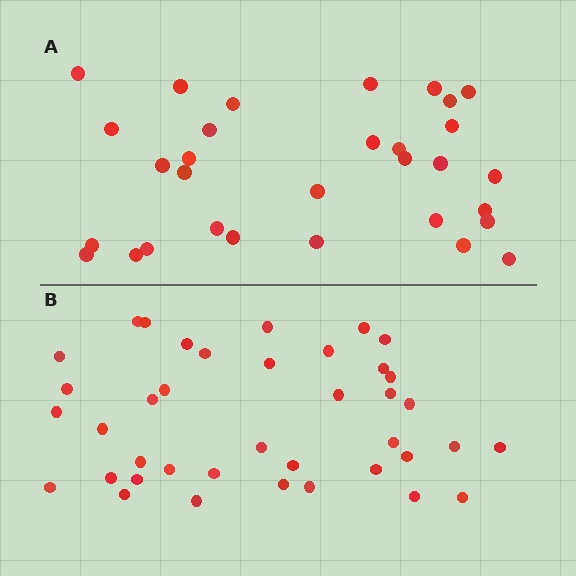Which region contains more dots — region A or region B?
Region B (the bottom region) has more dots.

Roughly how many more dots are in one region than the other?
Region B has roughly 8 or so more dots than region A.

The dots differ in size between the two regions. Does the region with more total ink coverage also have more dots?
No. Region A has more total ink coverage because its dots are larger, but region B actually contains more individual dots. Total area can be misleading — the number of items is what matters here.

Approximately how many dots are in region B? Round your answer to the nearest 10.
About 40 dots. (The exact count is 39, which rounds to 40.)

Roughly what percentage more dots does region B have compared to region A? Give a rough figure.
About 25% more.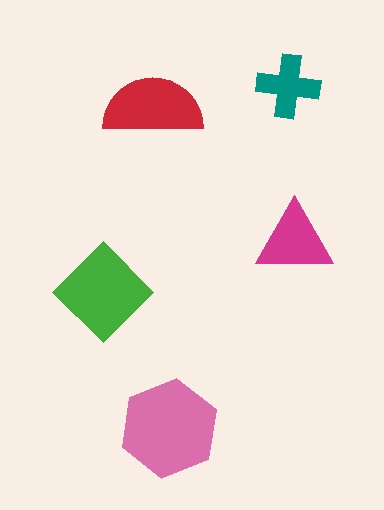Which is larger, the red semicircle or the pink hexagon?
The pink hexagon.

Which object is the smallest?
The teal cross.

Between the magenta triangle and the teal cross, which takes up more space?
The magenta triangle.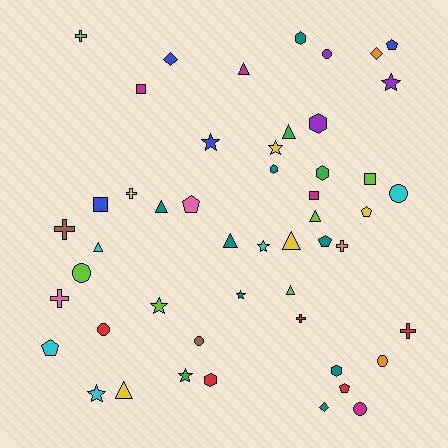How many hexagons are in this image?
There are 6 hexagons.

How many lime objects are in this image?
There are 6 lime objects.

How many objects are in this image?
There are 50 objects.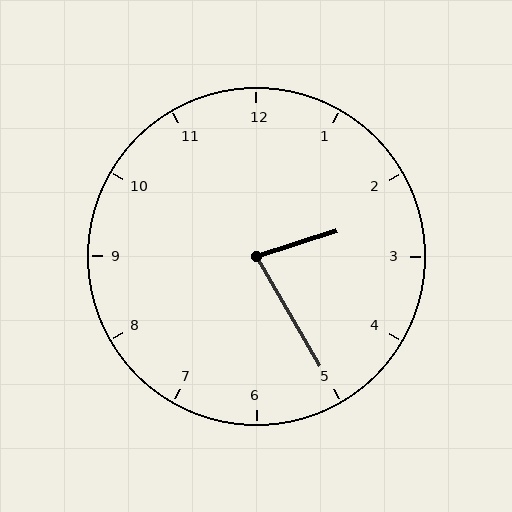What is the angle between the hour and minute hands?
Approximately 78 degrees.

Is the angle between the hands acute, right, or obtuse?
It is acute.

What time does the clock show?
2:25.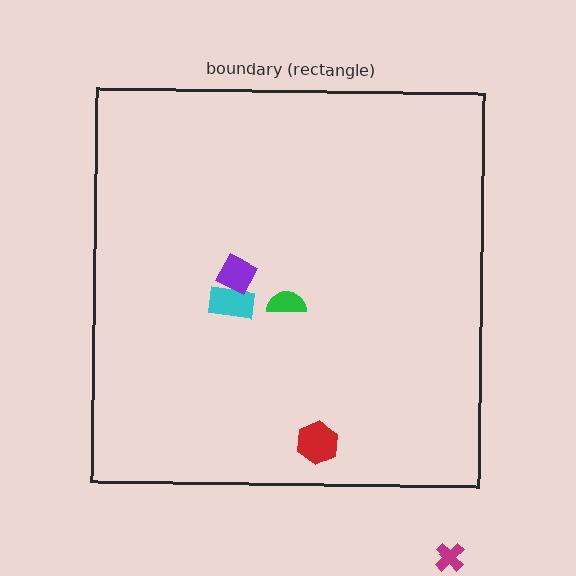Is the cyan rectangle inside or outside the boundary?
Inside.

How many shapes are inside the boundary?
4 inside, 1 outside.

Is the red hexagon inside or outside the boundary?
Inside.